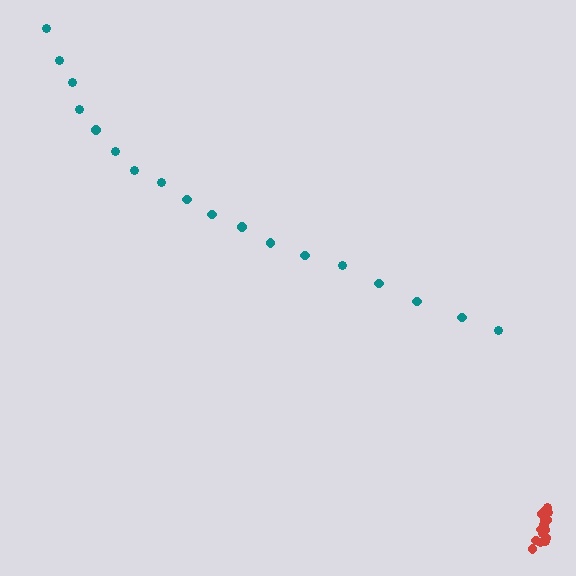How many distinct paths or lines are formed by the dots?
There are 2 distinct paths.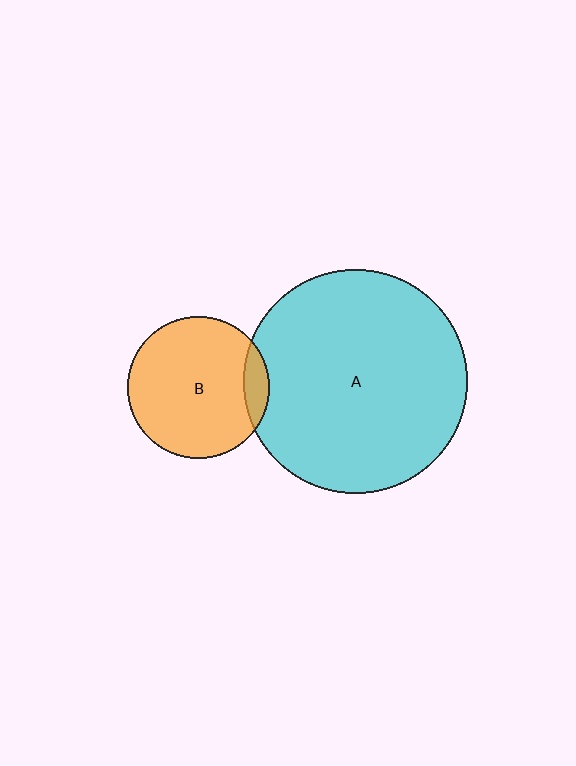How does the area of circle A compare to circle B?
Approximately 2.5 times.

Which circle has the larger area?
Circle A (cyan).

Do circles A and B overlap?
Yes.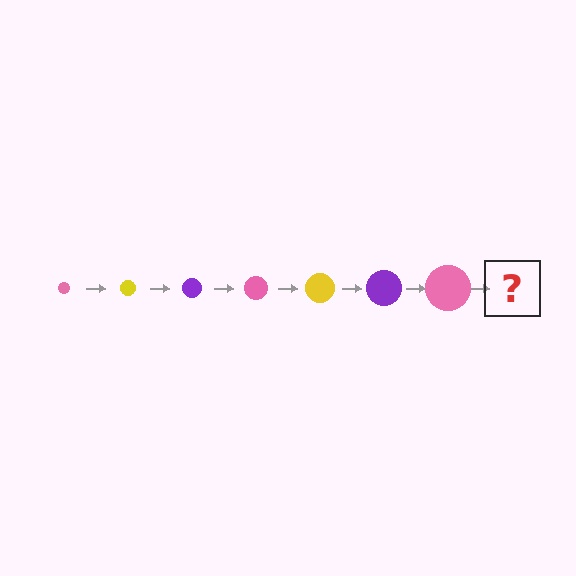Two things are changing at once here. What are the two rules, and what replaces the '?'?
The two rules are that the circle grows larger each step and the color cycles through pink, yellow, and purple. The '?' should be a yellow circle, larger than the previous one.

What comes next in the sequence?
The next element should be a yellow circle, larger than the previous one.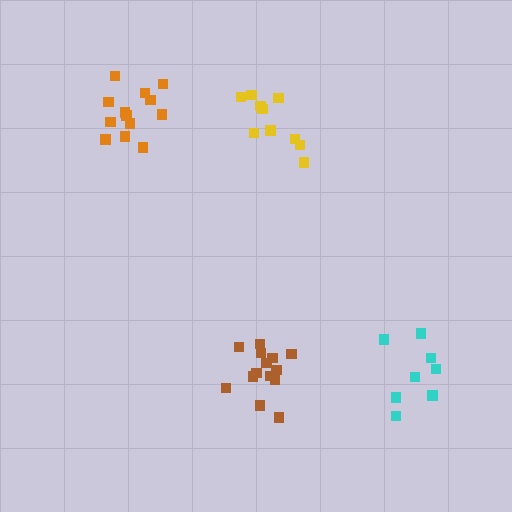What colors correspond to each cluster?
The clusters are colored: yellow, cyan, orange, brown.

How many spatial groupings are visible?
There are 4 spatial groupings.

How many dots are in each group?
Group 1: 10 dots, Group 2: 8 dots, Group 3: 13 dots, Group 4: 14 dots (45 total).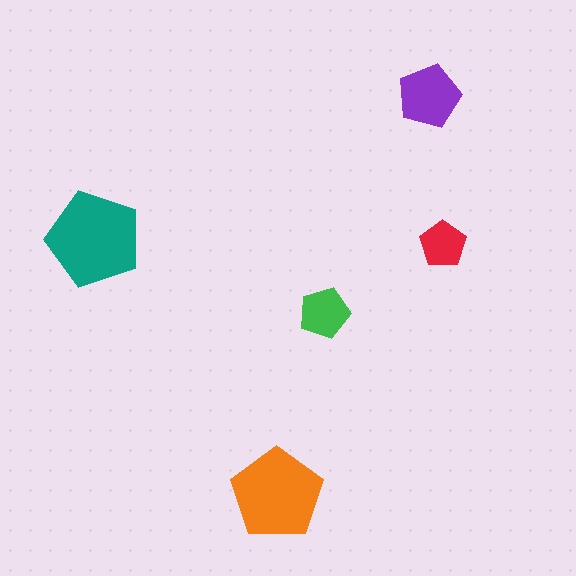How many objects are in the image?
There are 5 objects in the image.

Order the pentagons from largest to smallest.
the teal one, the orange one, the purple one, the green one, the red one.